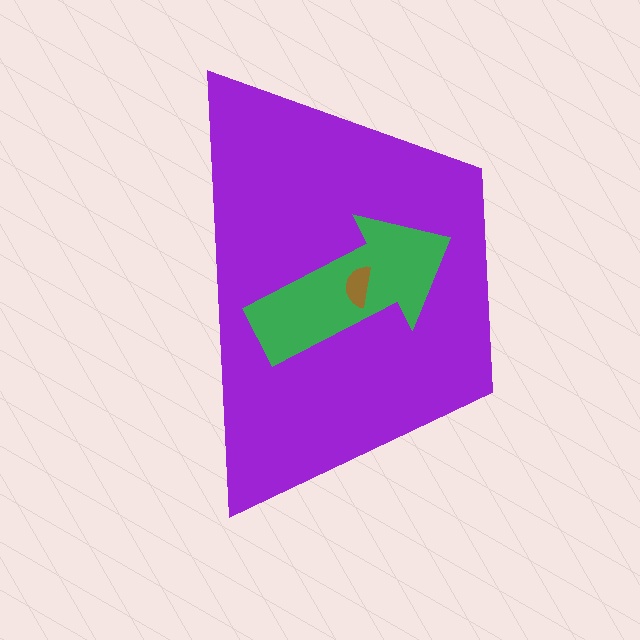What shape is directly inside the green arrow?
The brown semicircle.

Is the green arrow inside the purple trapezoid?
Yes.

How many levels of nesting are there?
3.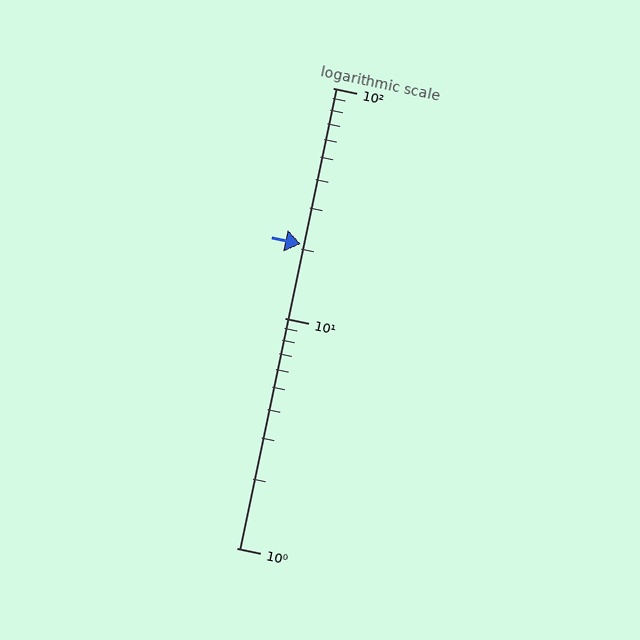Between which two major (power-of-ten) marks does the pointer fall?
The pointer is between 10 and 100.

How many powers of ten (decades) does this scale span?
The scale spans 2 decades, from 1 to 100.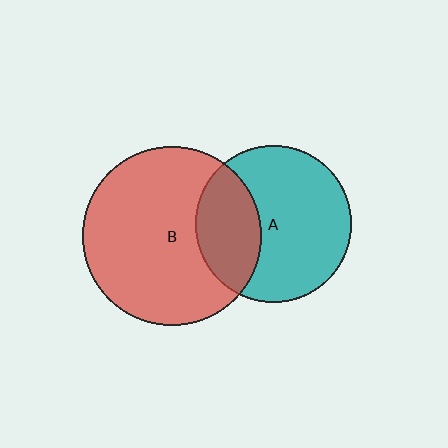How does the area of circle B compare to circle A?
Approximately 1.3 times.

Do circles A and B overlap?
Yes.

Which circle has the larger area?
Circle B (red).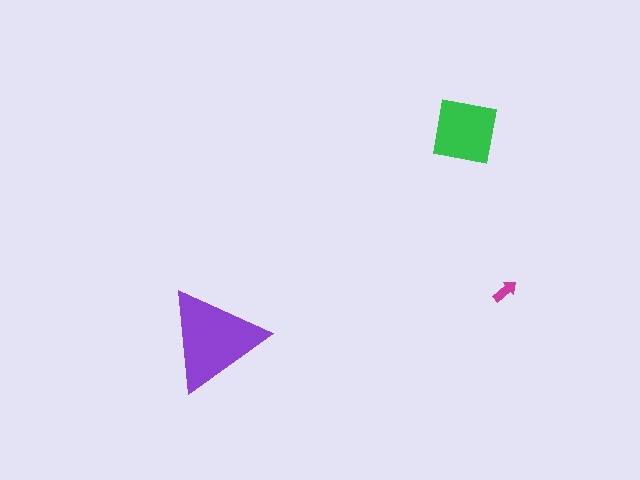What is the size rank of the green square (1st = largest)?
2nd.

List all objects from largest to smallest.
The purple triangle, the green square, the magenta arrow.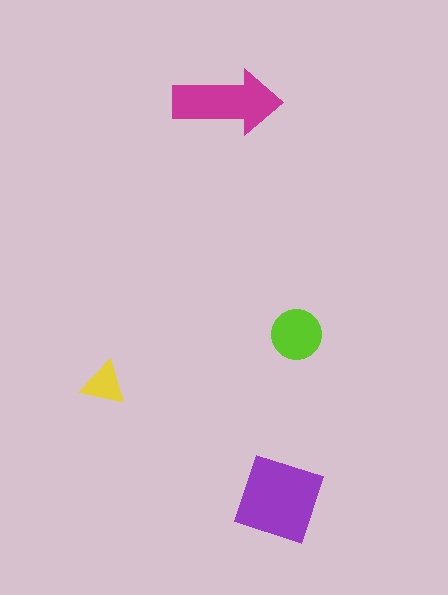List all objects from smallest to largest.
The yellow triangle, the lime circle, the magenta arrow, the purple diamond.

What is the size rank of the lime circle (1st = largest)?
3rd.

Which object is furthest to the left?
The yellow triangle is leftmost.